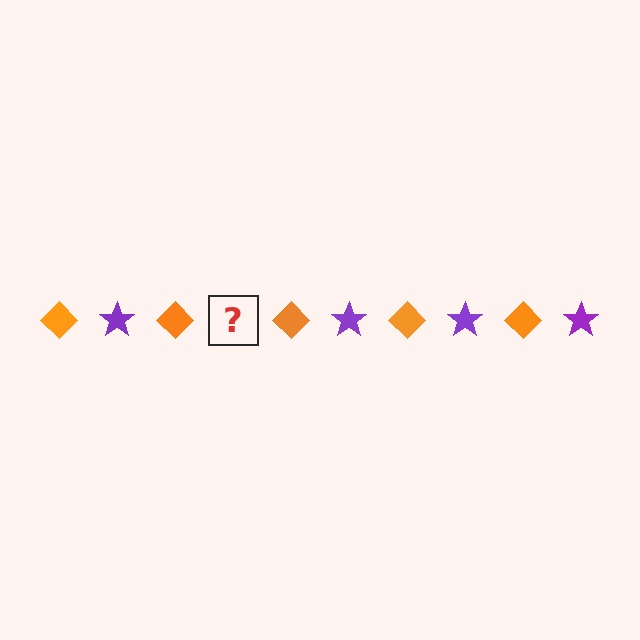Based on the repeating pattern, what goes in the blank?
The blank should be a purple star.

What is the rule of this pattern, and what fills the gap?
The rule is that the pattern alternates between orange diamond and purple star. The gap should be filled with a purple star.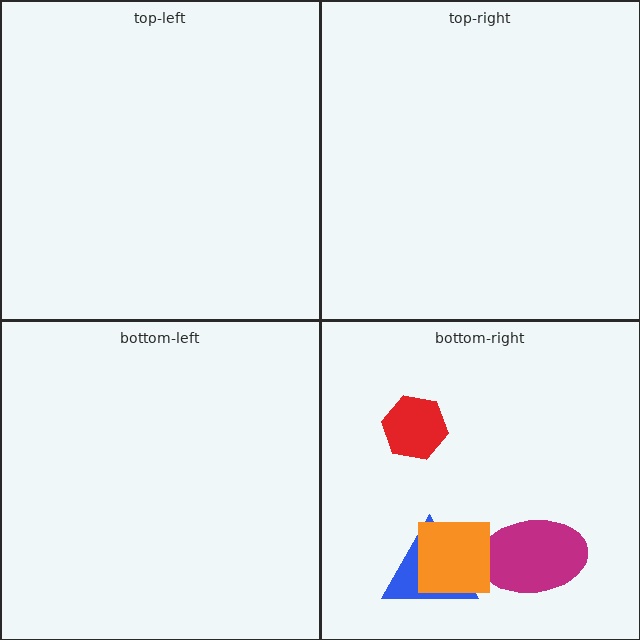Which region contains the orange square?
The bottom-right region.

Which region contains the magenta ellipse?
The bottom-right region.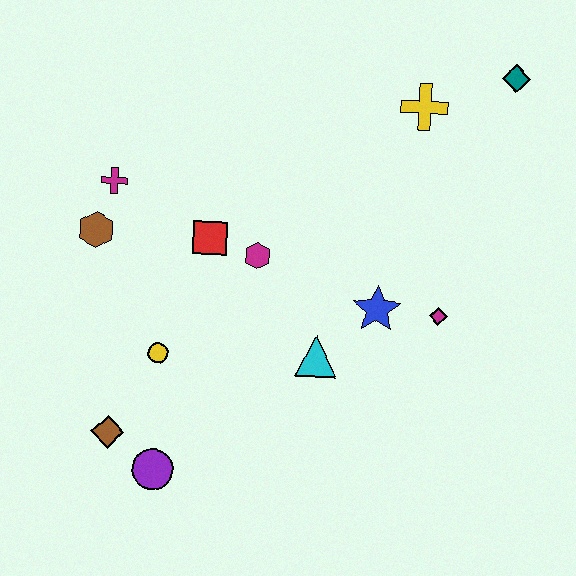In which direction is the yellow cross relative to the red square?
The yellow cross is to the right of the red square.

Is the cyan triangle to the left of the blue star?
Yes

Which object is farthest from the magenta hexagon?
The teal diamond is farthest from the magenta hexagon.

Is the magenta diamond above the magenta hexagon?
No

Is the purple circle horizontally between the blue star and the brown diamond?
Yes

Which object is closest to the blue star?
The magenta diamond is closest to the blue star.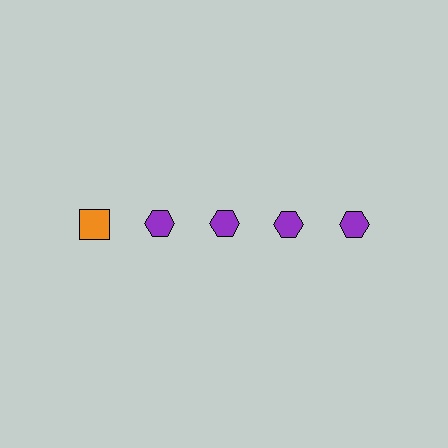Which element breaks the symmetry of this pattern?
The orange square in the top row, leftmost column breaks the symmetry. All other shapes are purple hexagons.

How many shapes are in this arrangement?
There are 5 shapes arranged in a grid pattern.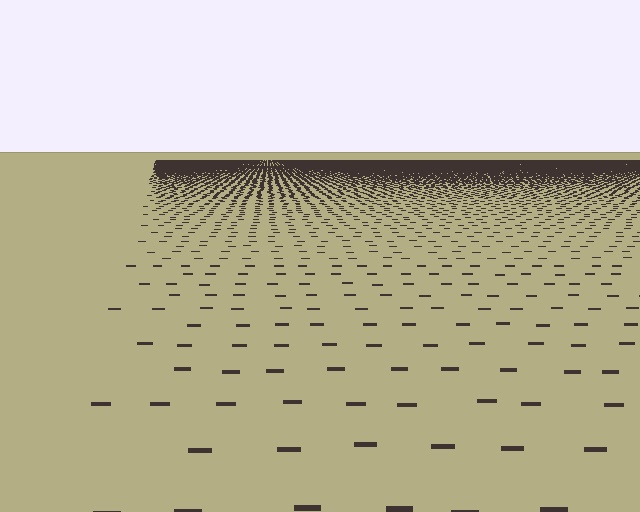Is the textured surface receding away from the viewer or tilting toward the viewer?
The surface is receding away from the viewer. Texture elements get smaller and denser toward the top.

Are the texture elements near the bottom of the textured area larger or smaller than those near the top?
Larger. Near the bottom, elements are closer to the viewer and appear at a bigger on-screen size.